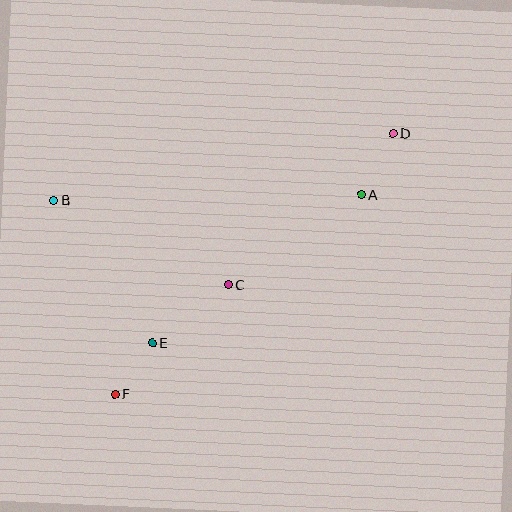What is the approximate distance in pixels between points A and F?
The distance between A and F is approximately 317 pixels.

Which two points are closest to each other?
Points E and F are closest to each other.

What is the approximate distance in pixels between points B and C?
The distance between B and C is approximately 193 pixels.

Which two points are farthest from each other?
Points D and F are farthest from each other.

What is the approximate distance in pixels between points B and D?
The distance between B and D is approximately 345 pixels.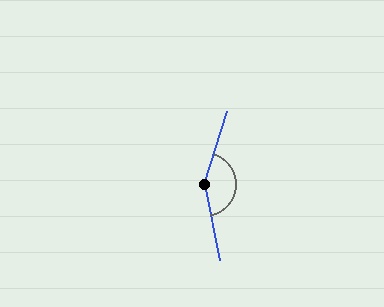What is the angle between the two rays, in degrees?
Approximately 152 degrees.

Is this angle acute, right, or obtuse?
It is obtuse.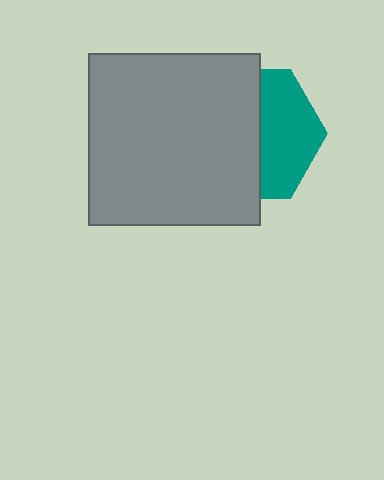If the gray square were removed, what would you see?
You would see the complete teal hexagon.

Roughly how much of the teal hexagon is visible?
A small part of it is visible (roughly 43%).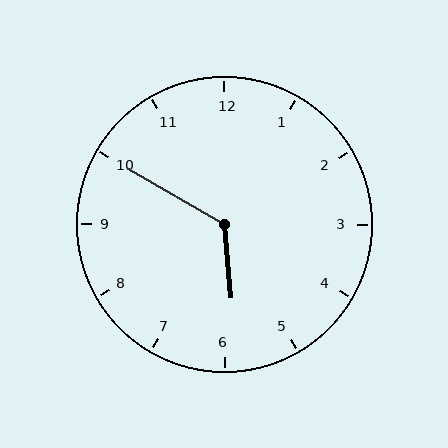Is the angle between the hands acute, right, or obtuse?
It is obtuse.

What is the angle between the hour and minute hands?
Approximately 125 degrees.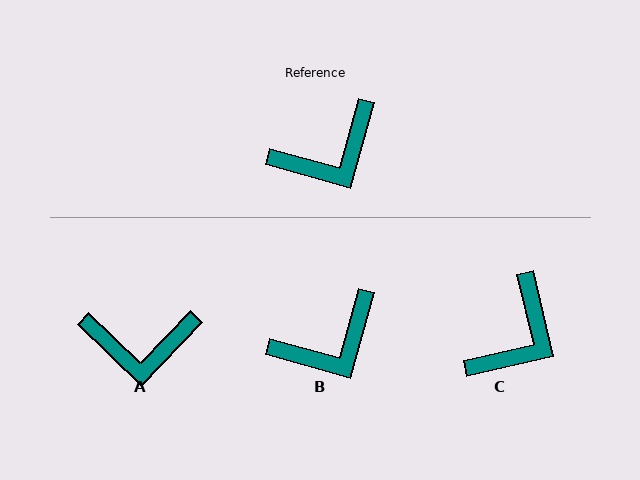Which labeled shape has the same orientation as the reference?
B.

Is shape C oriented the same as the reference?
No, it is off by about 29 degrees.